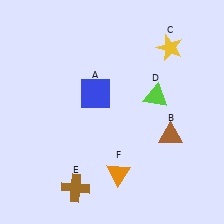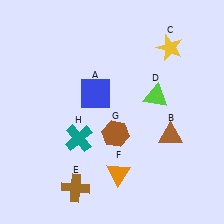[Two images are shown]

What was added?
A brown hexagon (G), a teal cross (H) were added in Image 2.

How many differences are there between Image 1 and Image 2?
There are 2 differences between the two images.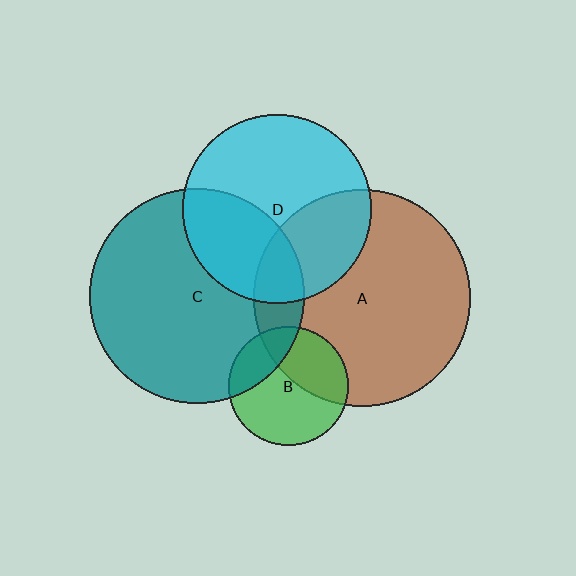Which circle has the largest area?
Circle A (brown).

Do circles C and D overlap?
Yes.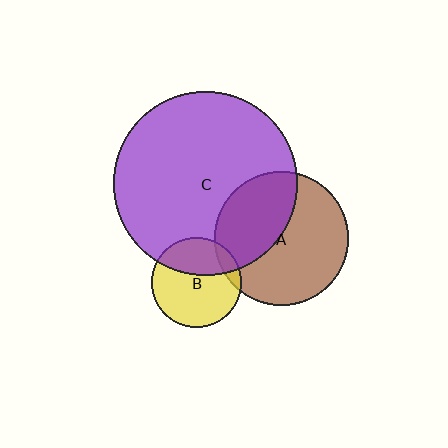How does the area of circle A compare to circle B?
Approximately 2.2 times.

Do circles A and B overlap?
Yes.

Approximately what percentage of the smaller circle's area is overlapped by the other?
Approximately 10%.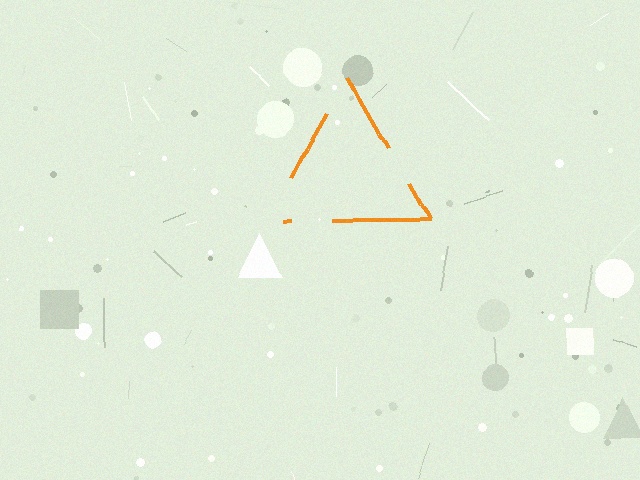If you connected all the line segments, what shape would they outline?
They would outline a triangle.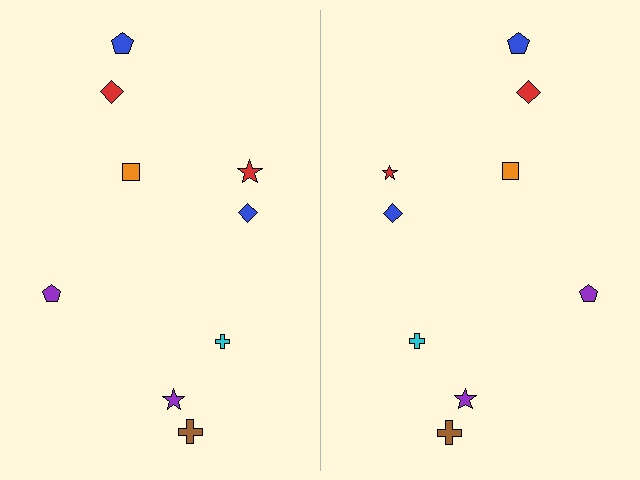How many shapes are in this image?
There are 18 shapes in this image.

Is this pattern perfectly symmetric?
No, the pattern is not perfectly symmetric. The red star on the right side has a different size than its mirror counterpart.